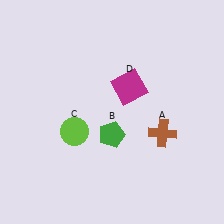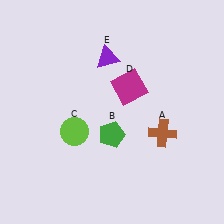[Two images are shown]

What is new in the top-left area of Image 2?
A purple triangle (E) was added in the top-left area of Image 2.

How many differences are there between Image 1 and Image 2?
There is 1 difference between the two images.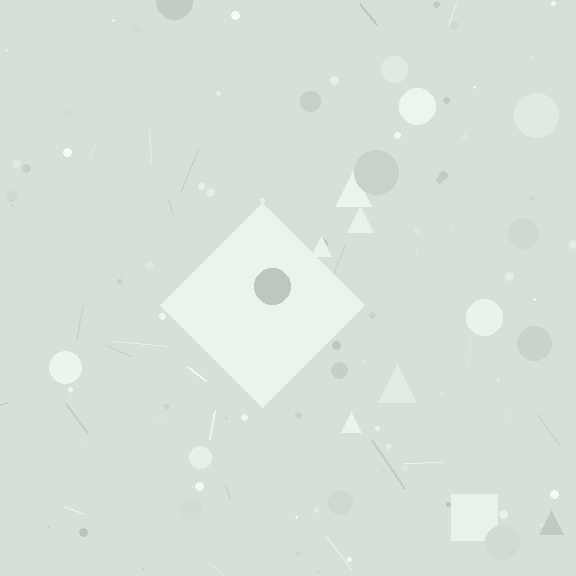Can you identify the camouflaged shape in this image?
The camouflaged shape is a diamond.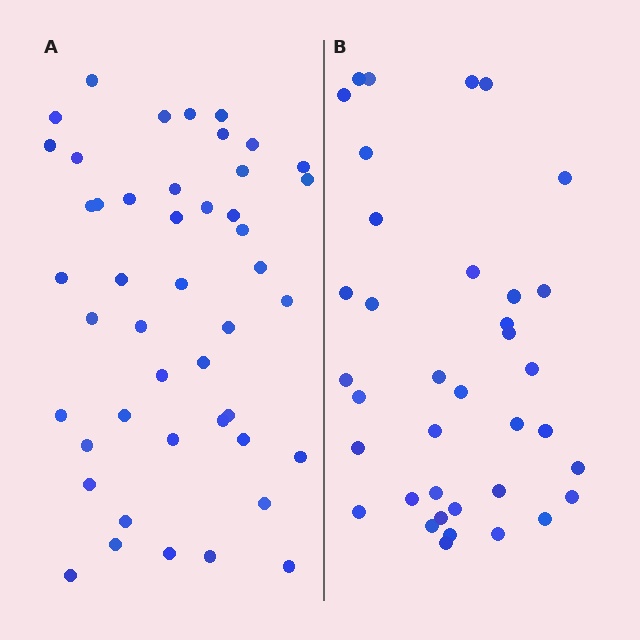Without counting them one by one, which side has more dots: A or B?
Region A (the left region) has more dots.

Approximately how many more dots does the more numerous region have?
Region A has roughly 8 or so more dots than region B.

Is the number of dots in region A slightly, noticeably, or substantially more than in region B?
Region A has only slightly more — the two regions are fairly close. The ratio is roughly 1.2 to 1.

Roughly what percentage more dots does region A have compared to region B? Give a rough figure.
About 25% more.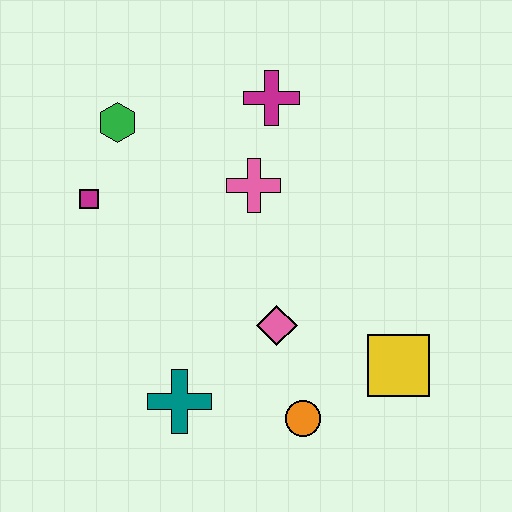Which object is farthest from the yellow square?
The green hexagon is farthest from the yellow square.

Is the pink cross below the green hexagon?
Yes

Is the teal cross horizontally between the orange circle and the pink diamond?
No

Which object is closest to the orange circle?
The pink diamond is closest to the orange circle.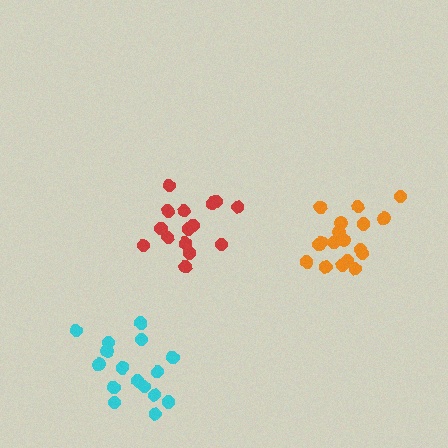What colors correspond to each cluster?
The clusters are colored: cyan, orange, red.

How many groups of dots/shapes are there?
There are 3 groups.